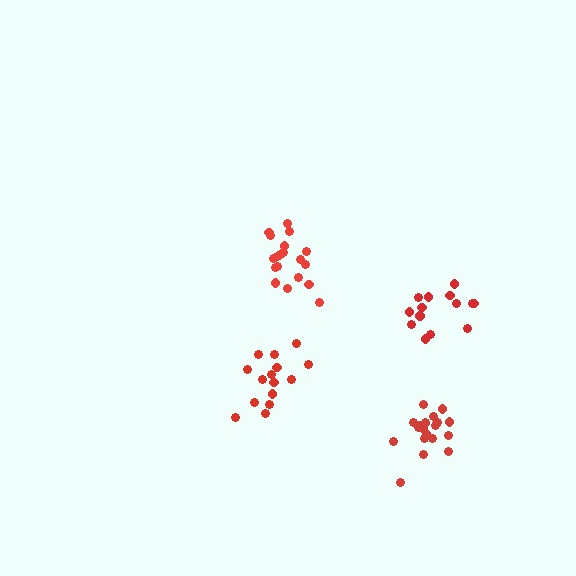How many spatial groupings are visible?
There are 4 spatial groupings.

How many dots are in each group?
Group 1: 15 dots, Group 2: 19 dots, Group 3: 14 dots, Group 4: 20 dots (68 total).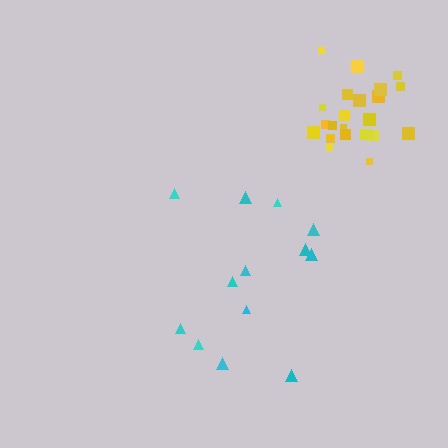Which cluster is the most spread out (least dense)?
Cyan.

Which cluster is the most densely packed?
Yellow.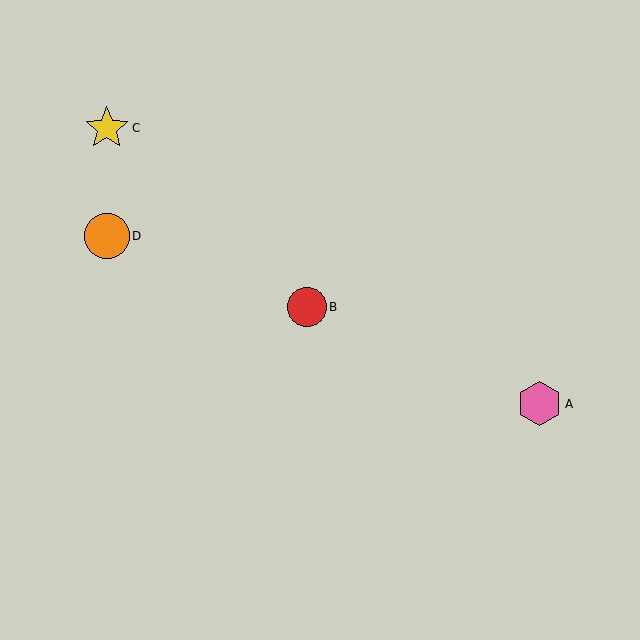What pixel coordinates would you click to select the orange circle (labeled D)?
Click at (107, 236) to select the orange circle D.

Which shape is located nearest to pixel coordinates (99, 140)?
The yellow star (labeled C) at (107, 128) is nearest to that location.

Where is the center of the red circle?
The center of the red circle is at (307, 307).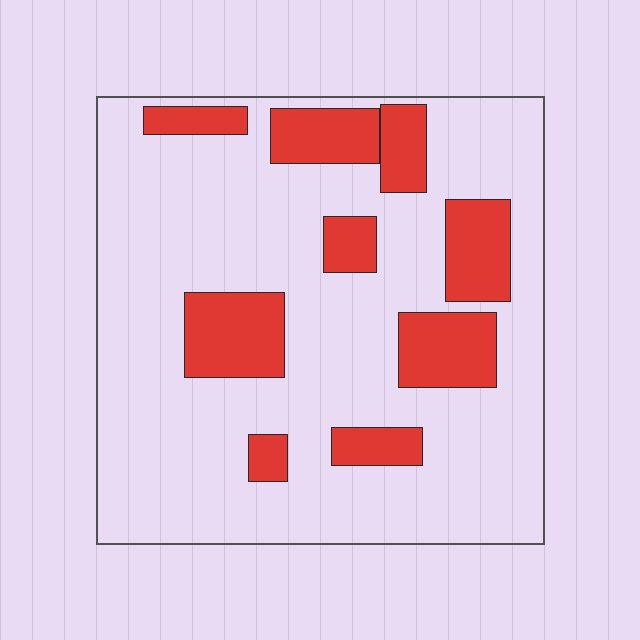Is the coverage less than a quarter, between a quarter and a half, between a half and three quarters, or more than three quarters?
Less than a quarter.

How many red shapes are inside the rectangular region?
9.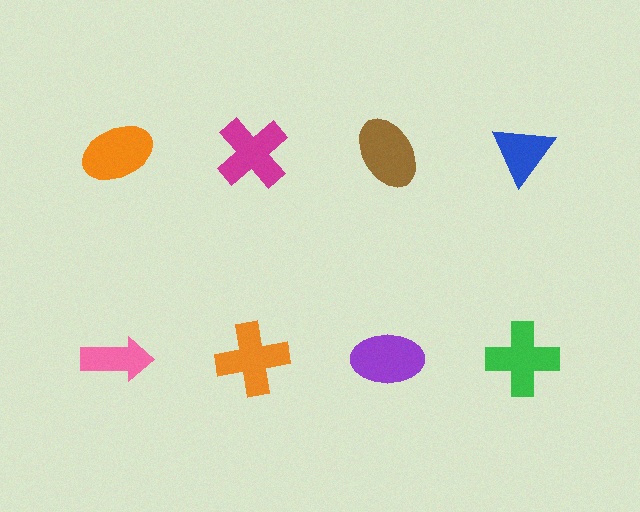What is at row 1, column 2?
A magenta cross.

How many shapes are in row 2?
4 shapes.